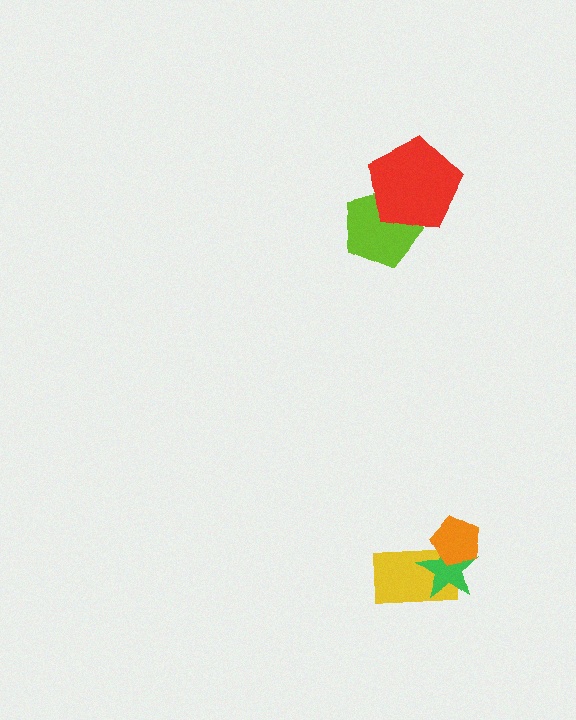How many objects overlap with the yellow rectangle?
2 objects overlap with the yellow rectangle.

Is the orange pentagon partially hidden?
No, no other shape covers it.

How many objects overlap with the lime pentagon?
1 object overlaps with the lime pentagon.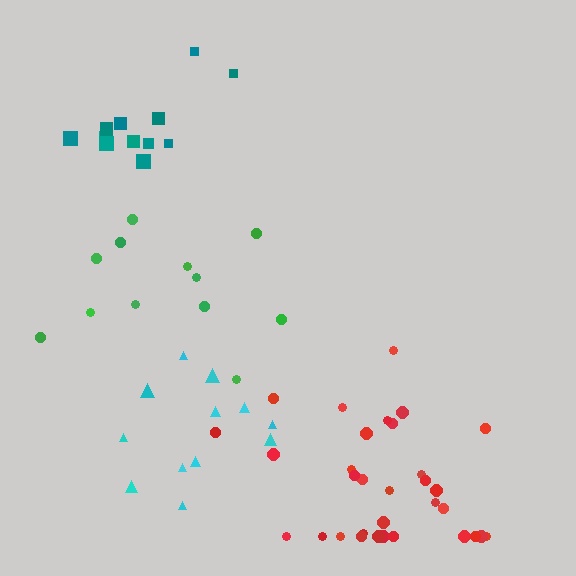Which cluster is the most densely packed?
Red.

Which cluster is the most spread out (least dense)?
Green.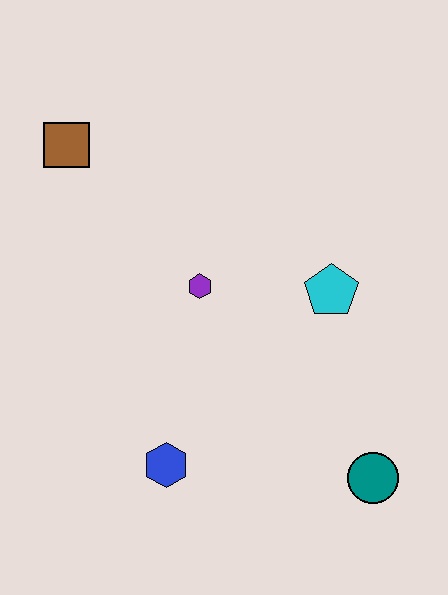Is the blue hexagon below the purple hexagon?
Yes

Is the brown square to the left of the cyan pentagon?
Yes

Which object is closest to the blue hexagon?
The purple hexagon is closest to the blue hexagon.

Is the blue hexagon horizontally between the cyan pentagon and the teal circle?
No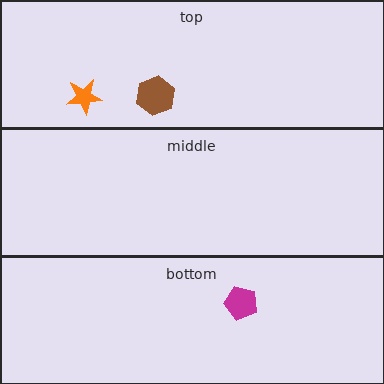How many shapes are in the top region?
2.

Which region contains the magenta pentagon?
The bottom region.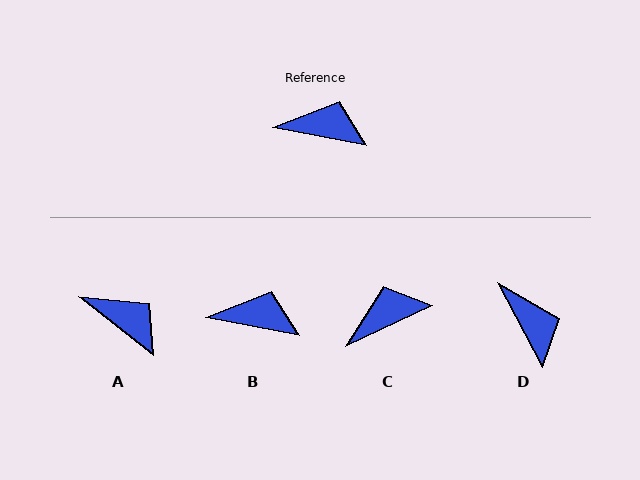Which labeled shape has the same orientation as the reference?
B.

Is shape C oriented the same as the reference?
No, it is off by about 37 degrees.